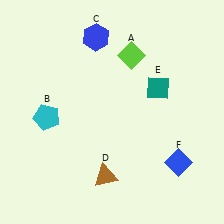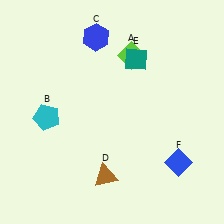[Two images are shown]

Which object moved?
The teal diamond (E) moved up.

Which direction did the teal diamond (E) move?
The teal diamond (E) moved up.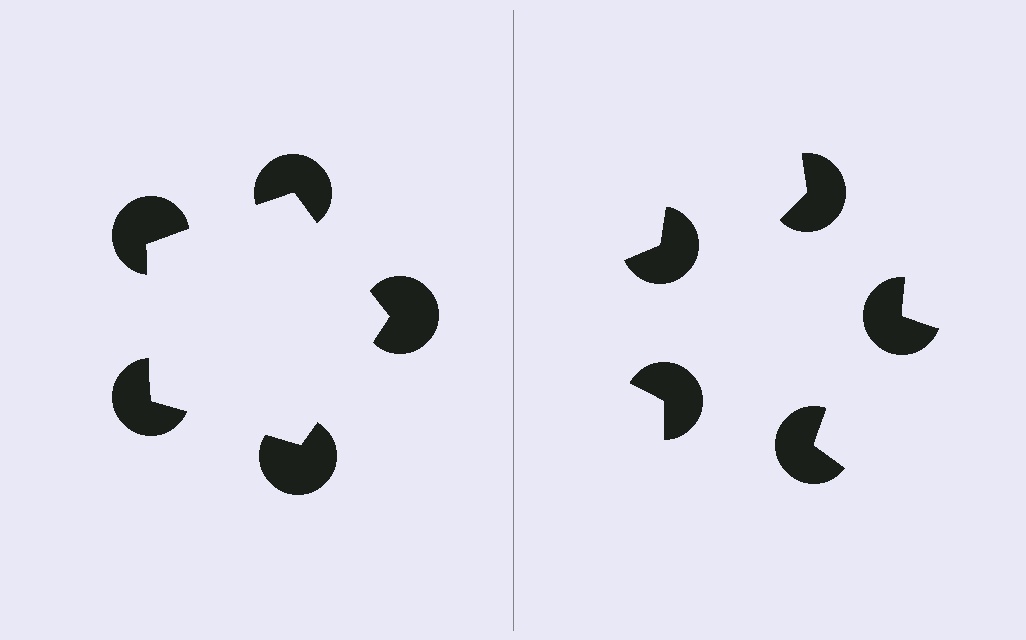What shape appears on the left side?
An illusory pentagon.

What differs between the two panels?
The pac-man discs are positioned identically on both sides; only the wedge orientations differ. On the left they align to a pentagon; on the right they are misaligned.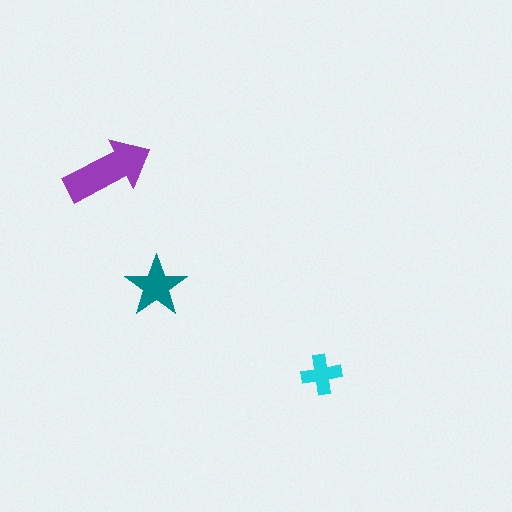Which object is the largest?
The purple arrow.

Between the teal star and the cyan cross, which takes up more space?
The teal star.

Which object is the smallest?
The cyan cross.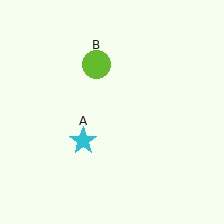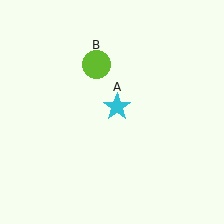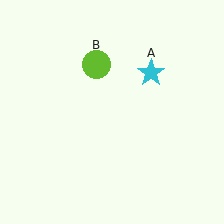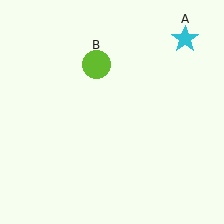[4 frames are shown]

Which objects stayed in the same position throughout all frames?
Lime circle (object B) remained stationary.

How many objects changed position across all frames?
1 object changed position: cyan star (object A).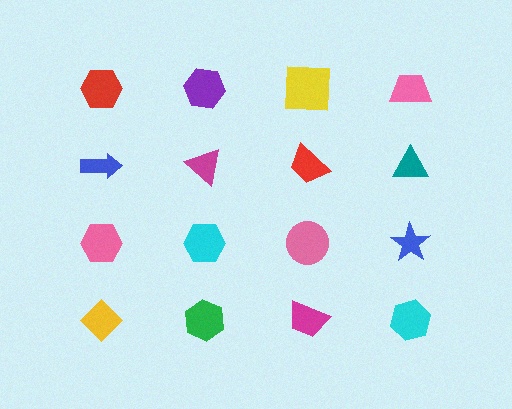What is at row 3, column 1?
A pink hexagon.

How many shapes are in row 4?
4 shapes.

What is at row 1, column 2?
A purple hexagon.